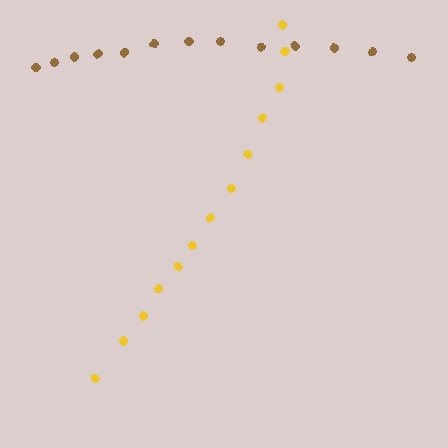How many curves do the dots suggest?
There are 2 distinct paths.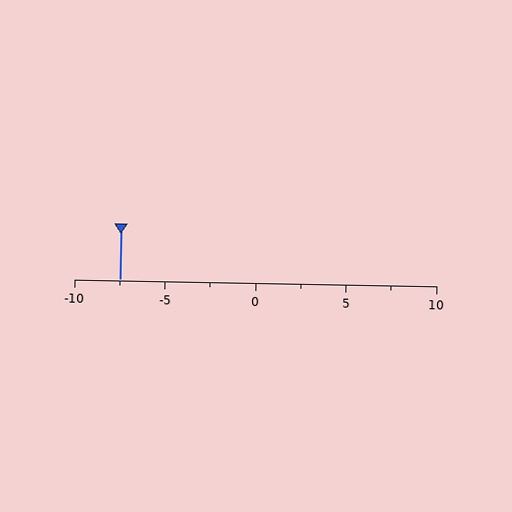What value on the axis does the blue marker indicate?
The marker indicates approximately -7.5.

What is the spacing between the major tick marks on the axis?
The major ticks are spaced 5 apart.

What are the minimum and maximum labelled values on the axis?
The axis runs from -10 to 10.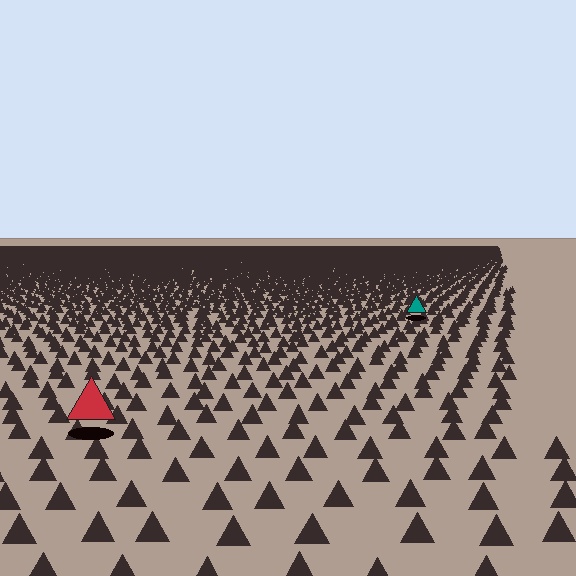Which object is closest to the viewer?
The red triangle is closest. The texture marks near it are larger and more spread out.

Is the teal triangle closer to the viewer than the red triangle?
No. The red triangle is closer — you can tell from the texture gradient: the ground texture is coarser near it.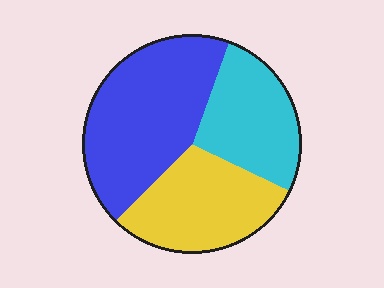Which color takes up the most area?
Blue, at roughly 45%.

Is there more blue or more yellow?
Blue.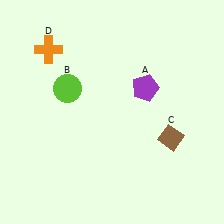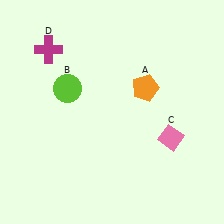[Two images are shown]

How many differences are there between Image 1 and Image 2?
There are 3 differences between the two images.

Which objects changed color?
A changed from purple to orange. C changed from brown to pink. D changed from orange to magenta.